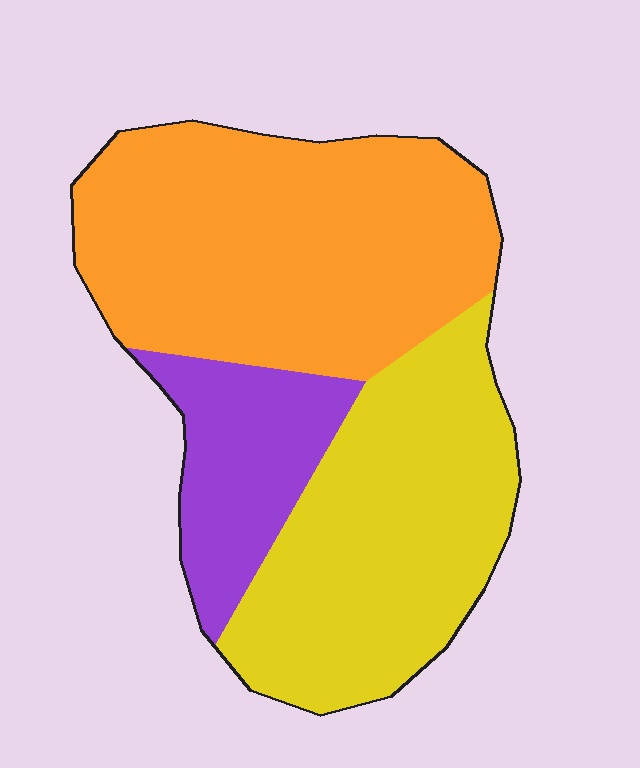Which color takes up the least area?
Purple, at roughly 15%.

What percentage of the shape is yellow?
Yellow takes up about three eighths (3/8) of the shape.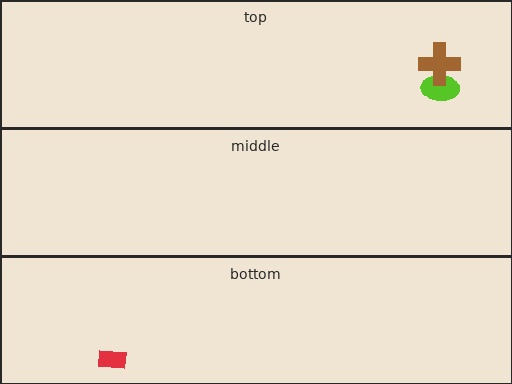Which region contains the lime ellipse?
The top region.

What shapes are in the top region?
The lime ellipse, the brown cross.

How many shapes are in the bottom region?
1.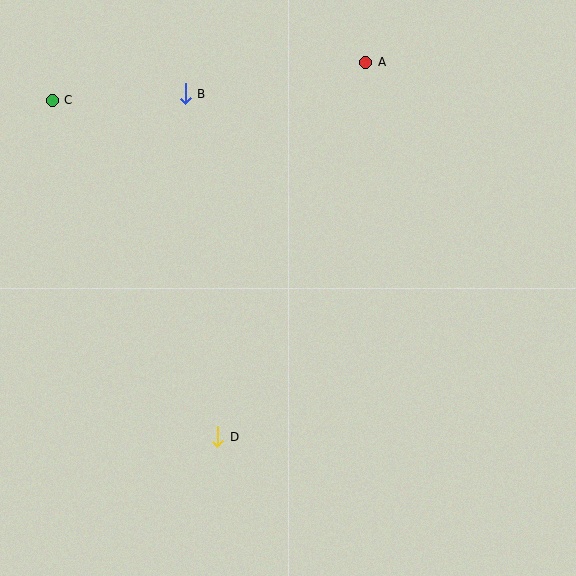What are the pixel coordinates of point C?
Point C is at (52, 100).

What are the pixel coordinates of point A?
Point A is at (366, 62).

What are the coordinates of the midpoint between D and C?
The midpoint between D and C is at (135, 269).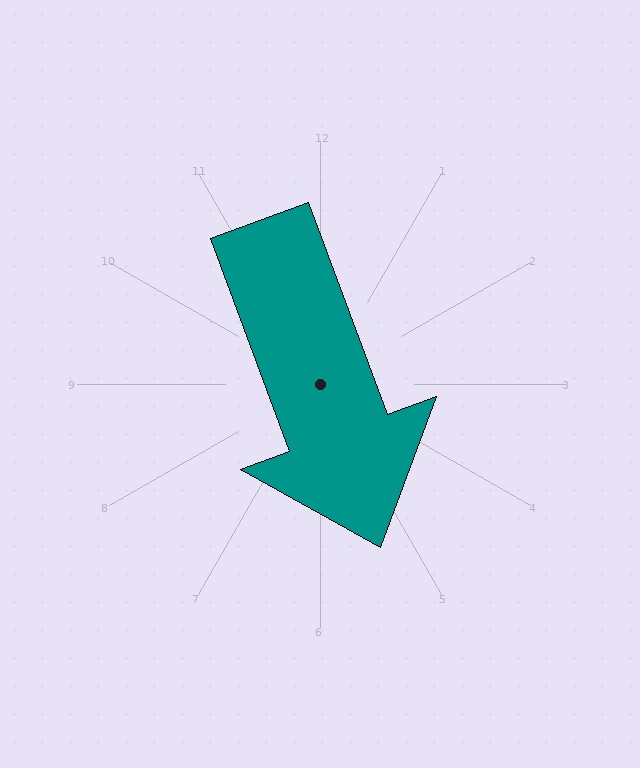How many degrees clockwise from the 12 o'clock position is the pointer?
Approximately 160 degrees.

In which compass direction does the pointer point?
South.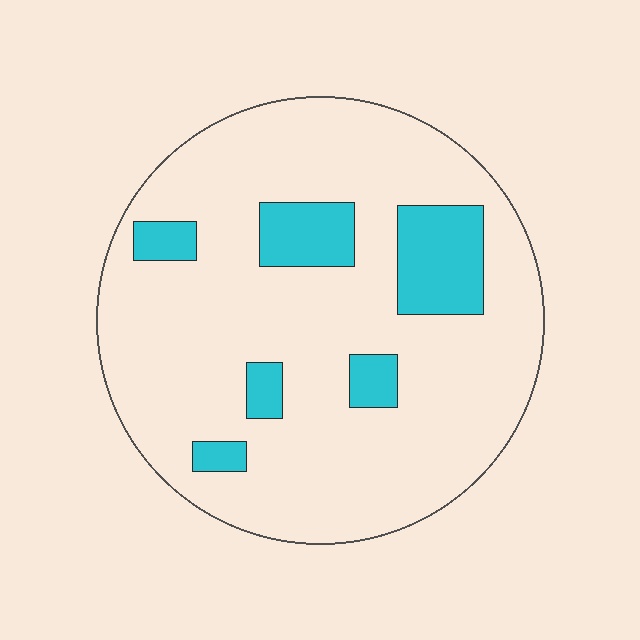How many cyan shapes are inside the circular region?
6.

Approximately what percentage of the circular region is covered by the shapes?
Approximately 15%.